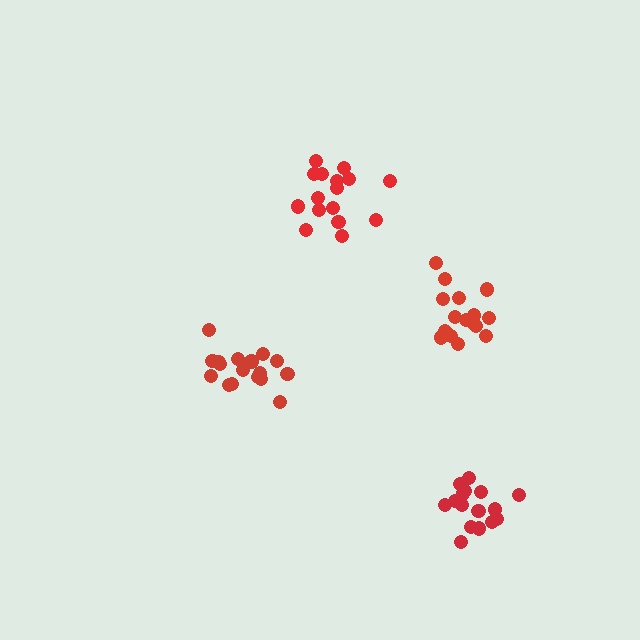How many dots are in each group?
Group 1: 16 dots, Group 2: 17 dots, Group 3: 17 dots, Group 4: 16 dots (66 total).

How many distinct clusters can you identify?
There are 4 distinct clusters.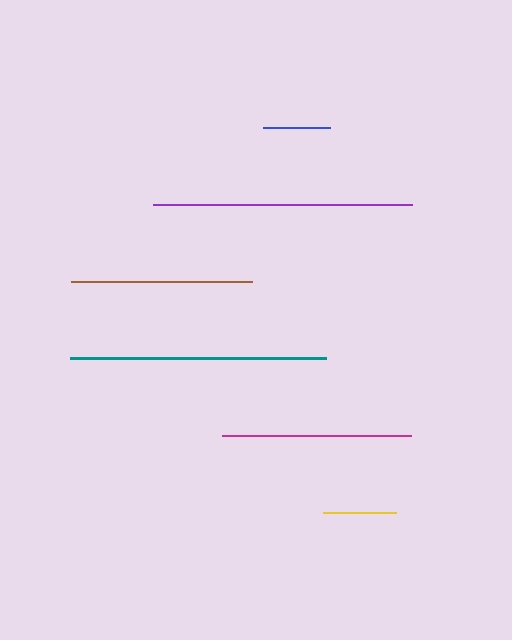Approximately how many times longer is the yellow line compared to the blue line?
The yellow line is approximately 1.1 times the length of the blue line.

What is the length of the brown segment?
The brown segment is approximately 181 pixels long.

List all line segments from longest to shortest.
From longest to shortest: purple, teal, magenta, brown, yellow, blue.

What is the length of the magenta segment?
The magenta segment is approximately 189 pixels long.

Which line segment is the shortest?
The blue line is the shortest at approximately 66 pixels.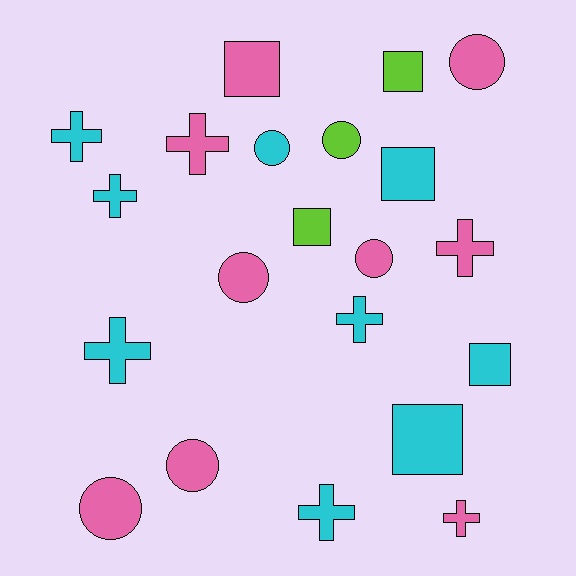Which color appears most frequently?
Pink, with 9 objects.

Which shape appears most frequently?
Cross, with 8 objects.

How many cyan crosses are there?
There are 5 cyan crosses.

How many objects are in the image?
There are 21 objects.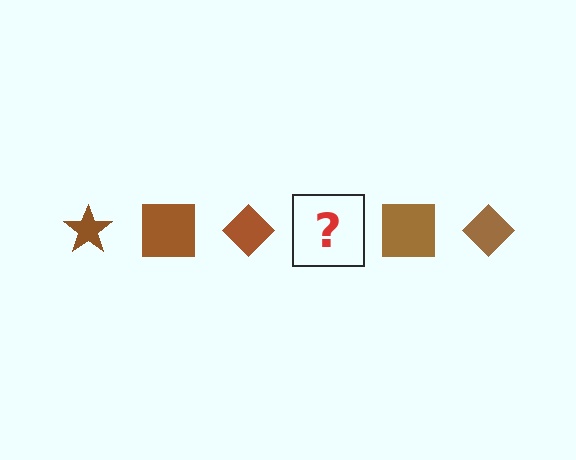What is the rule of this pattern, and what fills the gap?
The rule is that the pattern cycles through star, square, diamond shapes in brown. The gap should be filled with a brown star.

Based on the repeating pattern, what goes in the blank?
The blank should be a brown star.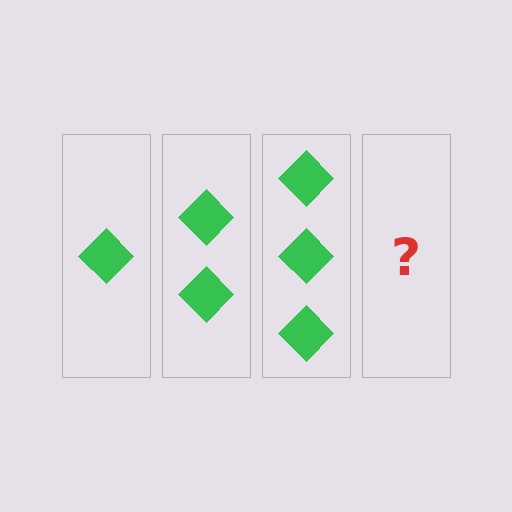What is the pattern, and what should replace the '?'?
The pattern is that each step adds one more diamond. The '?' should be 4 diamonds.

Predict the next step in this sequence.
The next step is 4 diamonds.